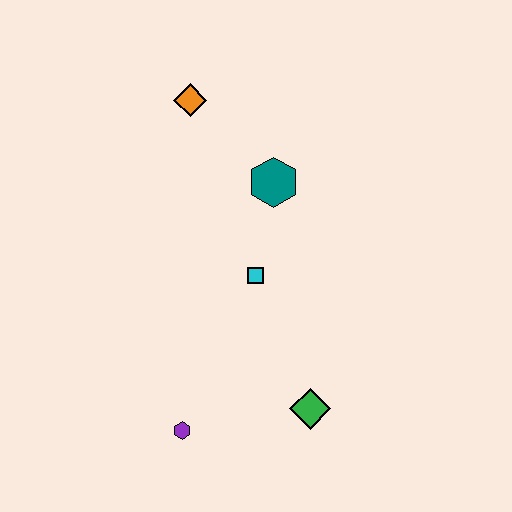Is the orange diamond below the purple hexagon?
No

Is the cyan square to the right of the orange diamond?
Yes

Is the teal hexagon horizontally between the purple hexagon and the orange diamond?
No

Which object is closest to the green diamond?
The purple hexagon is closest to the green diamond.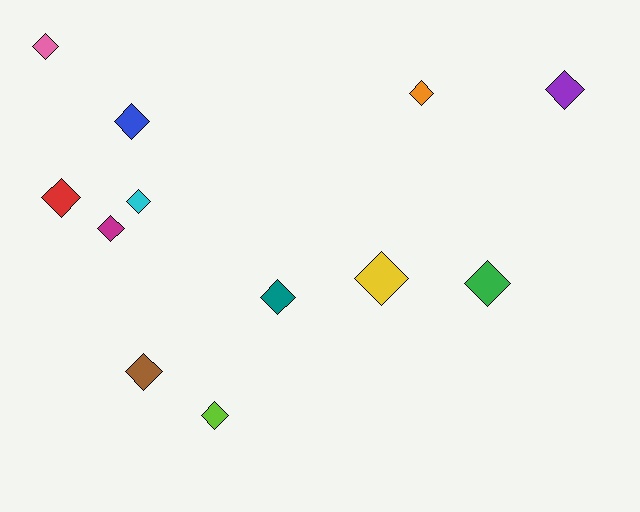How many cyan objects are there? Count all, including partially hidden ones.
There is 1 cyan object.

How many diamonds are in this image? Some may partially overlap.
There are 12 diamonds.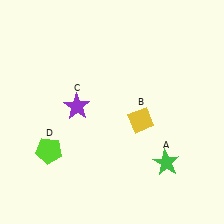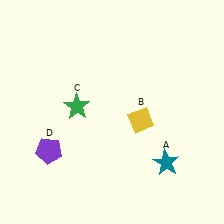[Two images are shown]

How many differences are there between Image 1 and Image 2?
There are 3 differences between the two images.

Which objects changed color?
A changed from green to teal. C changed from purple to green. D changed from lime to purple.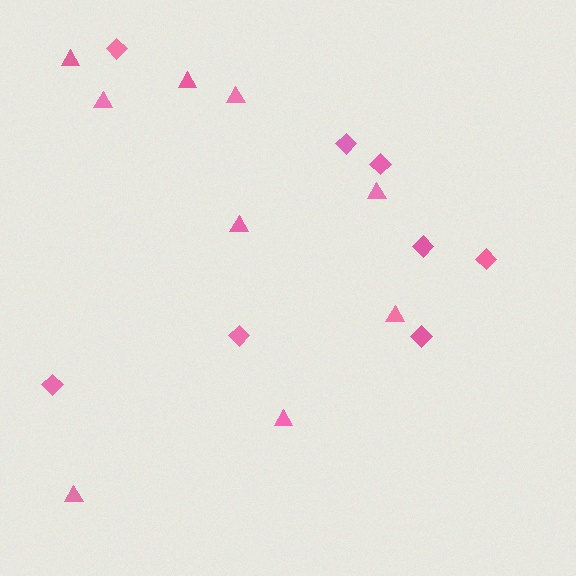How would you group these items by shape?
There are 2 groups: one group of diamonds (8) and one group of triangles (9).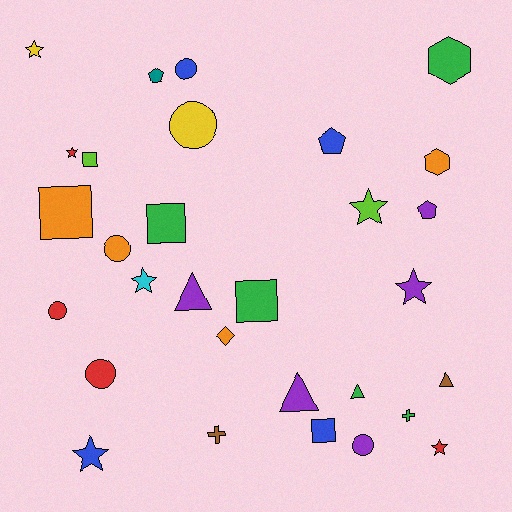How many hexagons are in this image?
There are 2 hexagons.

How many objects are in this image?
There are 30 objects.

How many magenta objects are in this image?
There are no magenta objects.